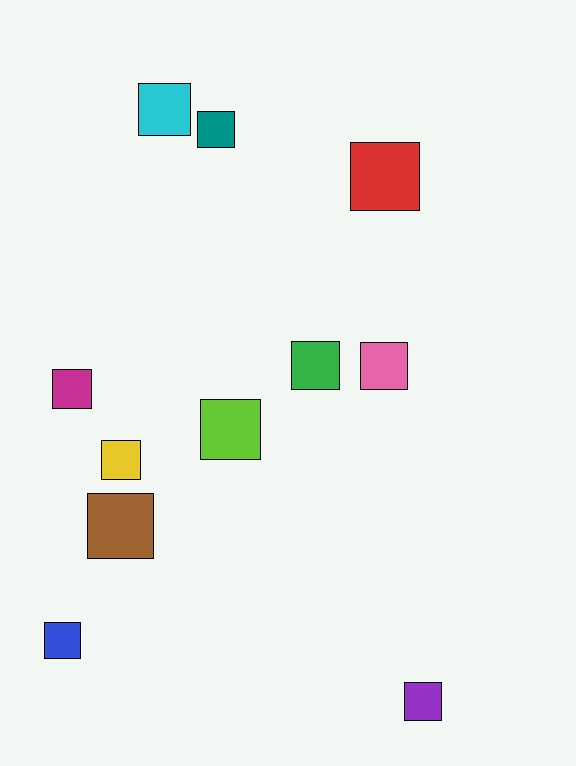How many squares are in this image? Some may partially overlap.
There are 11 squares.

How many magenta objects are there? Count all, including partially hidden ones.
There is 1 magenta object.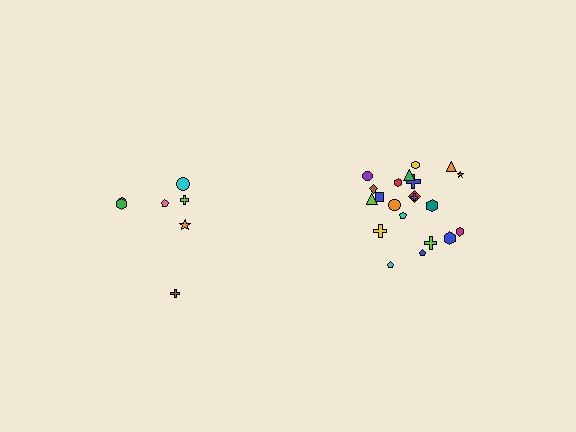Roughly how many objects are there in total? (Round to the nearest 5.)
Roughly 30 objects in total.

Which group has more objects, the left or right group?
The right group.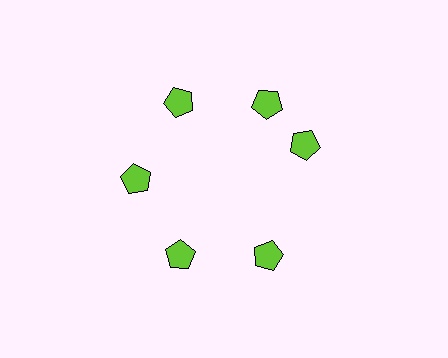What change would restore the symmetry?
The symmetry would be restored by rotating it back into even spacing with its neighbors so that all 6 pentagons sit at equal angles and equal distance from the center.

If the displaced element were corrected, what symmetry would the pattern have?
It would have 6-fold rotational symmetry — the pattern would map onto itself every 60 degrees.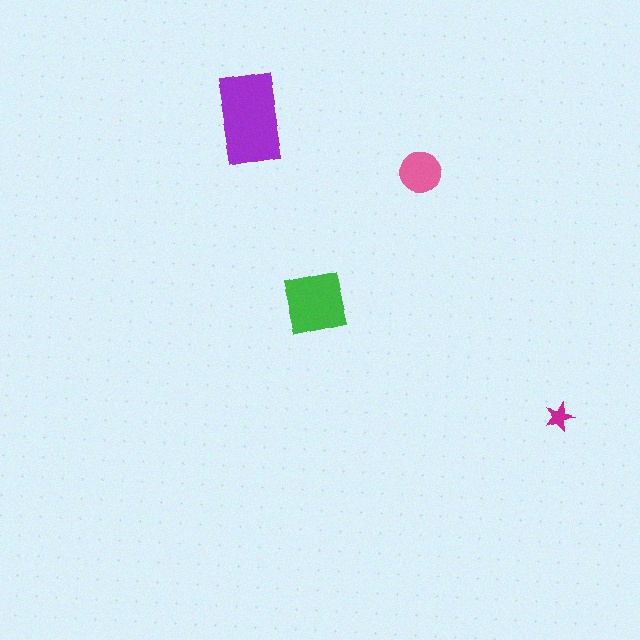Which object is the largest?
The purple rectangle.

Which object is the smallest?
The magenta star.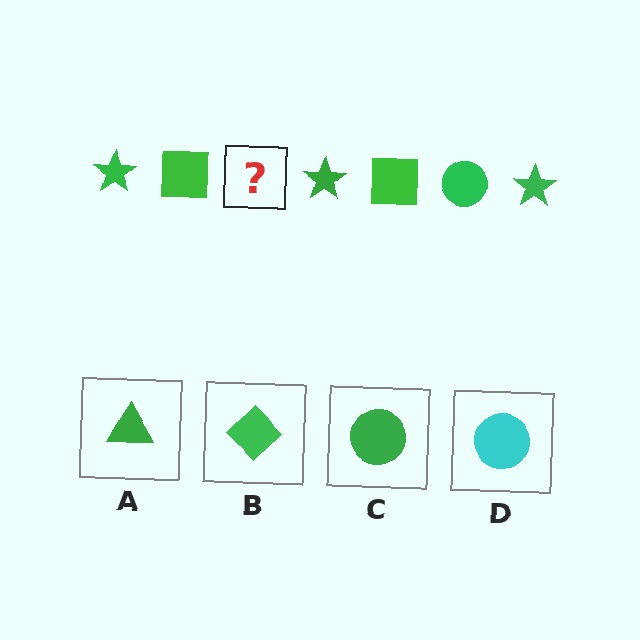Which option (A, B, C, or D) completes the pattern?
C.